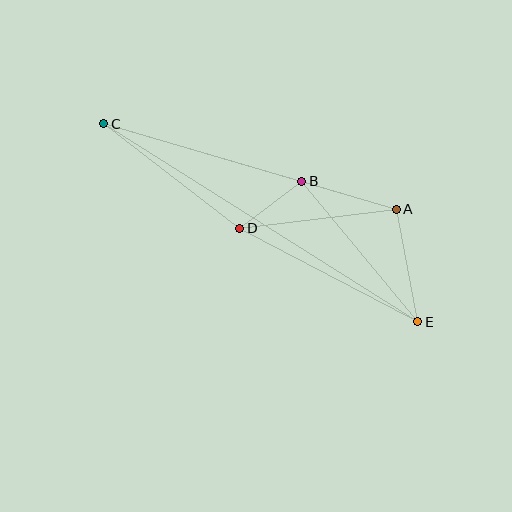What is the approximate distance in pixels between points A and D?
The distance between A and D is approximately 157 pixels.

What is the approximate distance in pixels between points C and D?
The distance between C and D is approximately 171 pixels.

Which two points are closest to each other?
Points B and D are closest to each other.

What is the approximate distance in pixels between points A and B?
The distance between A and B is approximately 98 pixels.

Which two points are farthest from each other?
Points C and E are farthest from each other.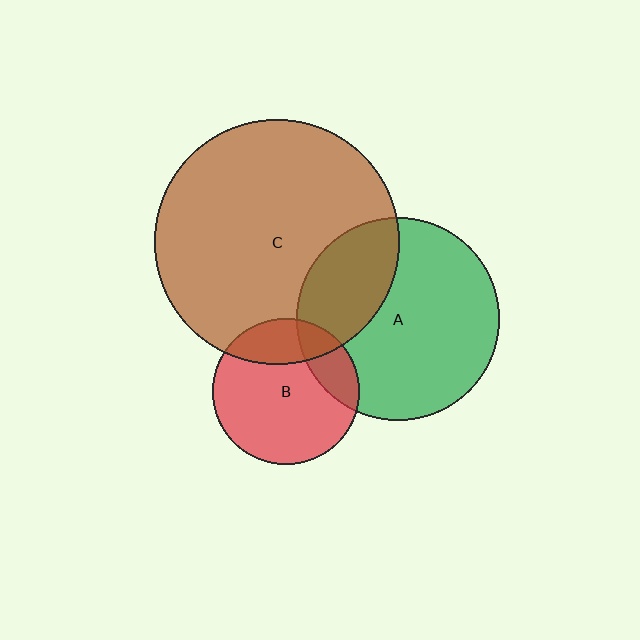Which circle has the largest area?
Circle C (brown).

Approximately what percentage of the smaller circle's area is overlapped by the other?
Approximately 20%.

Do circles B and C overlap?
Yes.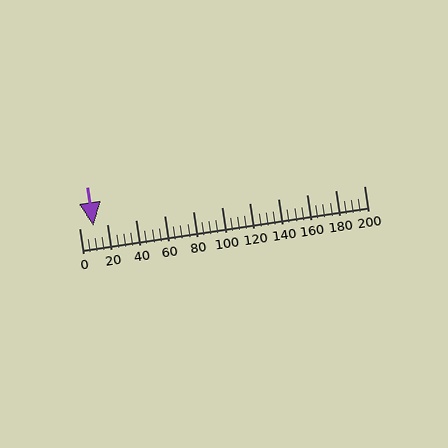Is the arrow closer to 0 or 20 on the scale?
The arrow is closer to 20.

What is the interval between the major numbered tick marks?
The major tick marks are spaced 20 units apart.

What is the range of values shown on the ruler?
The ruler shows values from 0 to 200.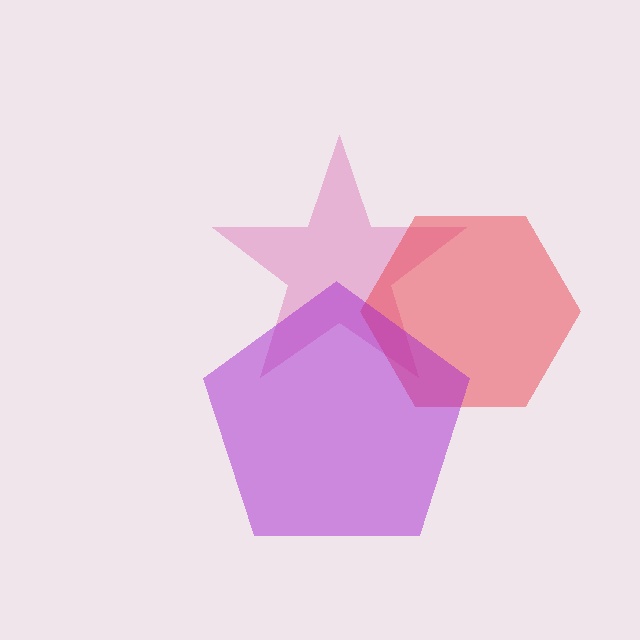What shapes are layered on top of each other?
The layered shapes are: a pink star, a red hexagon, a purple pentagon.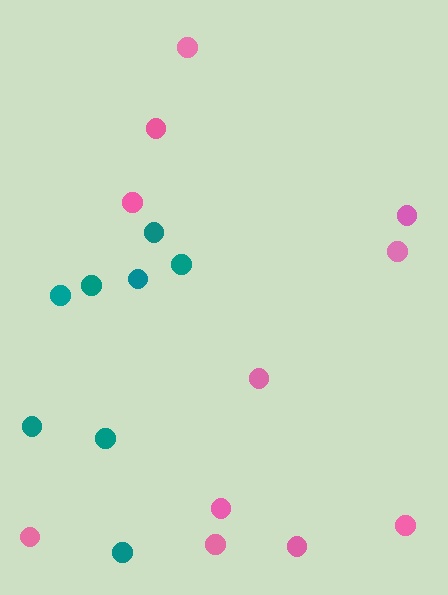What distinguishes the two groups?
There are 2 groups: one group of teal circles (8) and one group of pink circles (11).